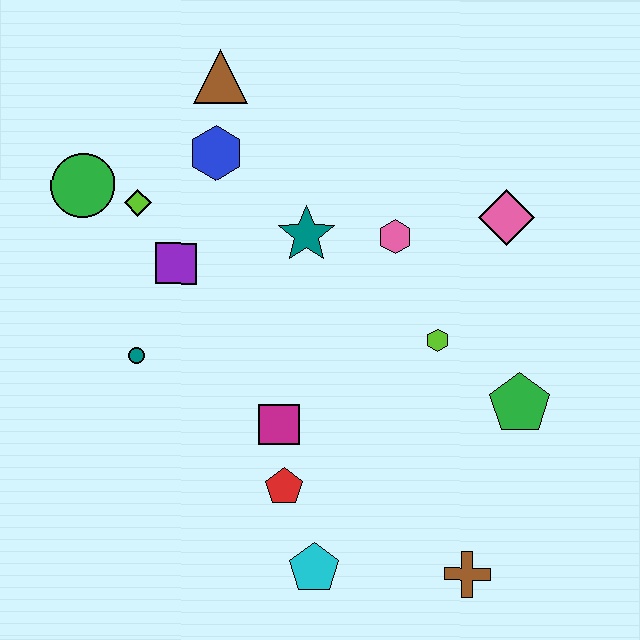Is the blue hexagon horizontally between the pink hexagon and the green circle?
Yes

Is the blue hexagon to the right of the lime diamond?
Yes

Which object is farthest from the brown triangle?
The brown cross is farthest from the brown triangle.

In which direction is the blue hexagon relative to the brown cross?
The blue hexagon is above the brown cross.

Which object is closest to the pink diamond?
The pink hexagon is closest to the pink diamond.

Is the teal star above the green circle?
No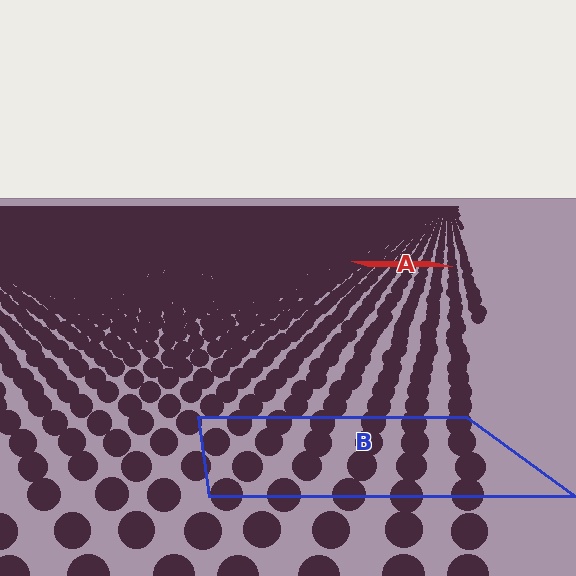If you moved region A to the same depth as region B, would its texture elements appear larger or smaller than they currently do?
They would appear larger. At a closer depth, the same texture elements are projected at a bigger on-screen size.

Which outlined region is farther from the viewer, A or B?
Region A is farther from the viewer — the texture elements inside it appear smaller and more densely packed.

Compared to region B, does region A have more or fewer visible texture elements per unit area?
Region A has more texture elements per unit area — they are packed more densely because it is farther away.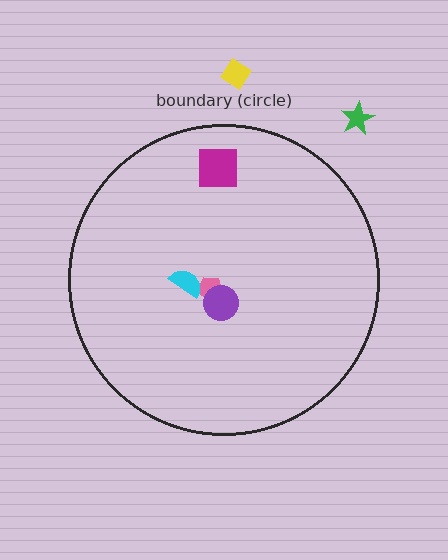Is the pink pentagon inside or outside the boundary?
Inside.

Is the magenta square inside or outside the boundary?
Inside.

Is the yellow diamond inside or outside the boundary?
Outside.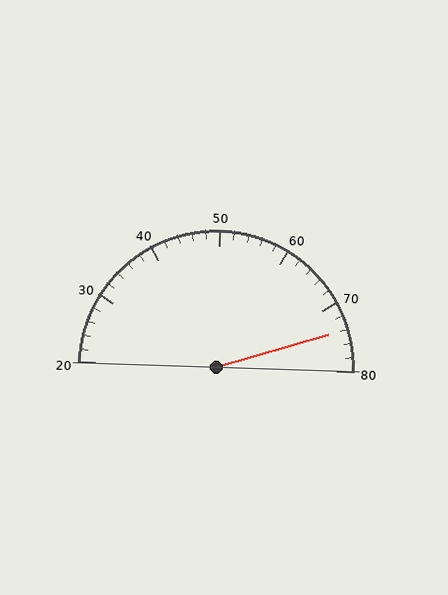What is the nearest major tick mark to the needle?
The nearest major tick mark is 70.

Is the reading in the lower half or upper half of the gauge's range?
The reading is in the upper half of the range (20 to 80).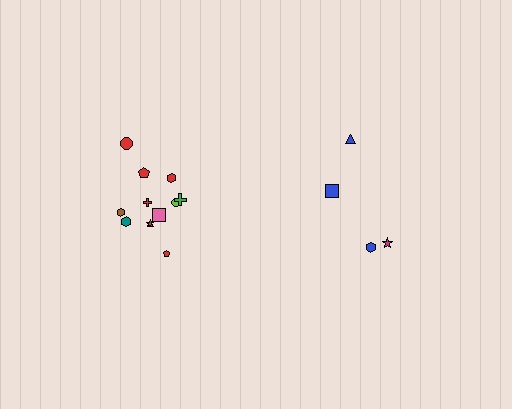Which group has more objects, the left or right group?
The left group.